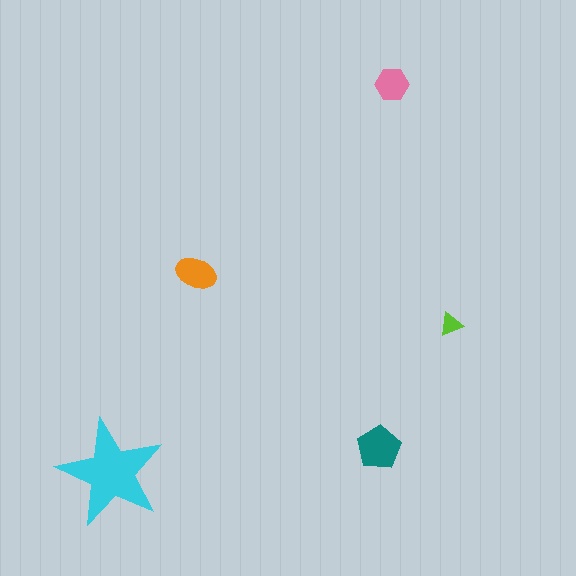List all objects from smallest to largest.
The lime triangle, the pink hexagon, the orange ellipse, the teal pentagon, the cyan star.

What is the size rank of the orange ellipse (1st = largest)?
3rd.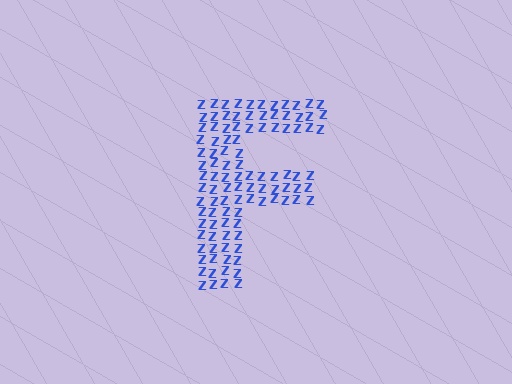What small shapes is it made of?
It is made of small letter Z's.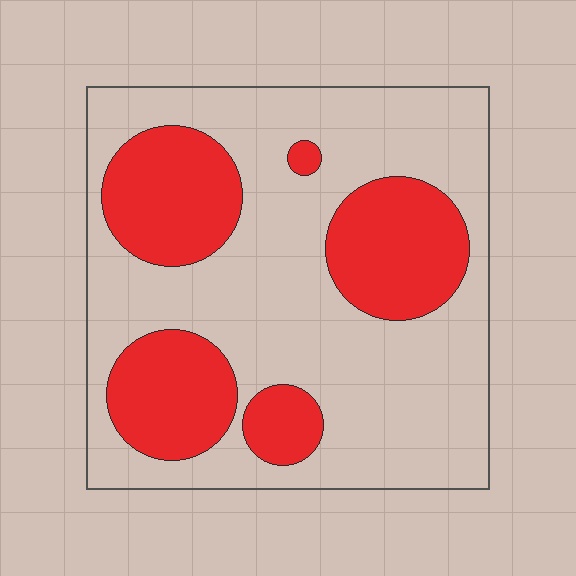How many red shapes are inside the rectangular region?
5.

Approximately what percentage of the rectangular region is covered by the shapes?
Approximately 30%.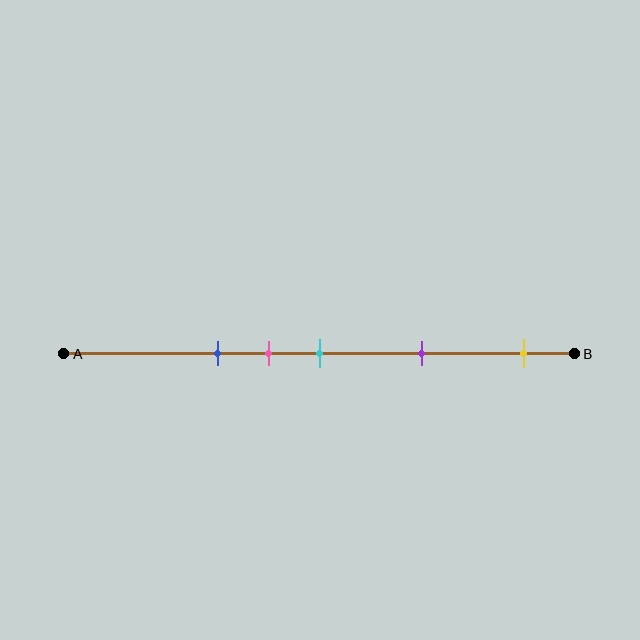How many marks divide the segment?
There are 5 marks dividing the segment.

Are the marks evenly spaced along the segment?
No, the marks are not evenly spaced.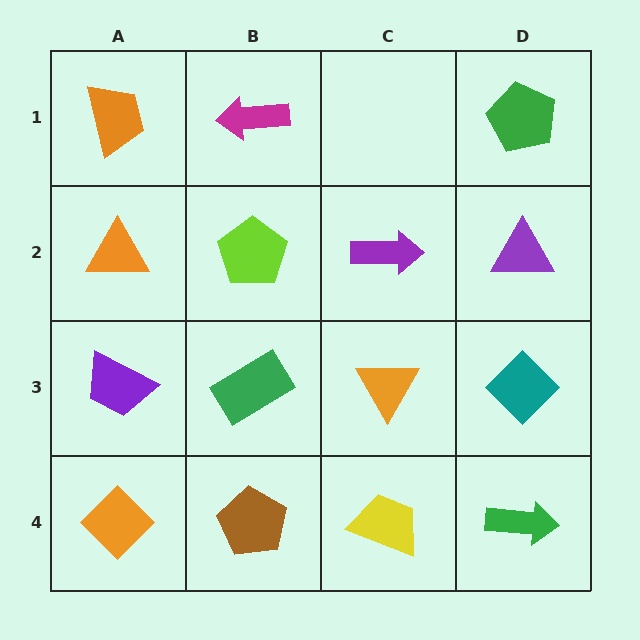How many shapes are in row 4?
4 shapes.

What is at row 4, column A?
An orange diamond.